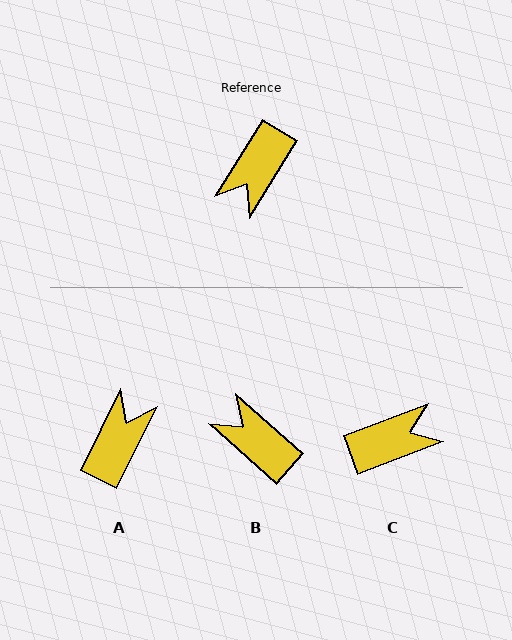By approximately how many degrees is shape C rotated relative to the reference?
Approximately 142 degrees counter-clockwise.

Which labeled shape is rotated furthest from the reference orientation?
A, about 175 degrees away.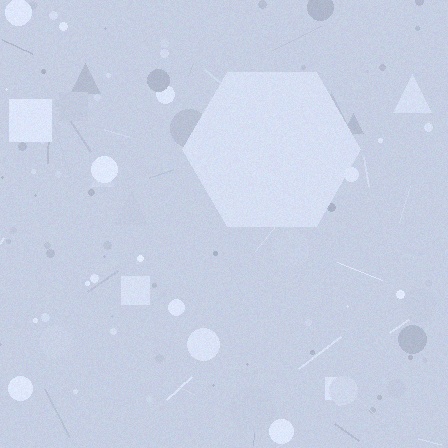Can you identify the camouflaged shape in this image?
The camouflaged shape is a hexagon.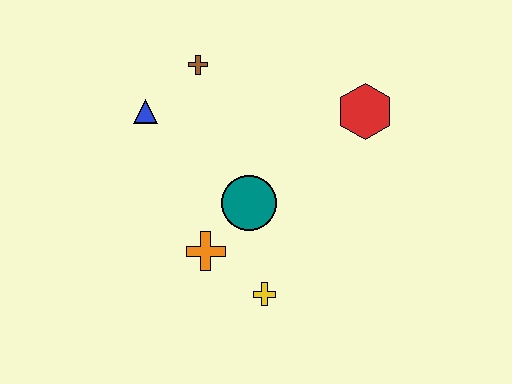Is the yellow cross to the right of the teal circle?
Yes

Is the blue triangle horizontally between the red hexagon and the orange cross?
No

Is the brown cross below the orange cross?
No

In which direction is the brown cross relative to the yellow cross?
The brown cross is above the yellow cross.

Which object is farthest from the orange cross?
The red hexagon is farthest from the orange cross.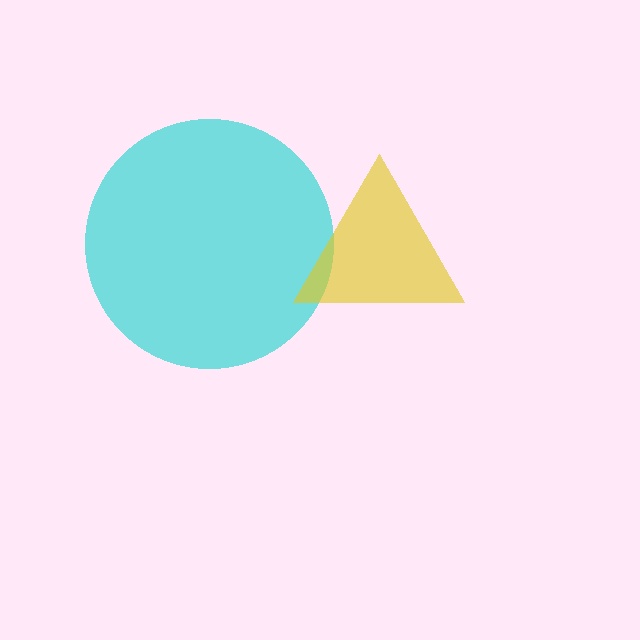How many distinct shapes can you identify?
There are 2 distinct shapes: a cyan circle, a yellow triangle.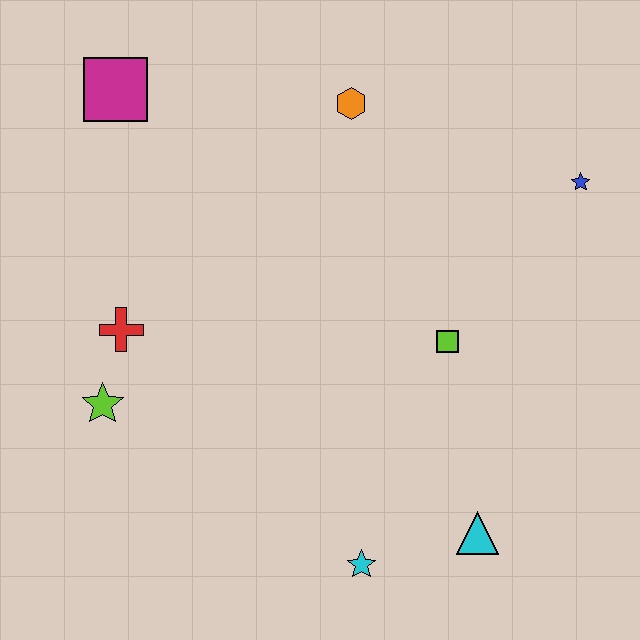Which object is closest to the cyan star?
The cyan triangle is closest to the cyan star.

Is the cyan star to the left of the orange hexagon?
No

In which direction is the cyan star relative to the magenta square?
The cyan star is below the magenta square.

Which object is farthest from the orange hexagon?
The cyan star is farthest from the orange hexagon.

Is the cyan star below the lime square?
Yes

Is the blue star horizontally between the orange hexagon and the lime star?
No